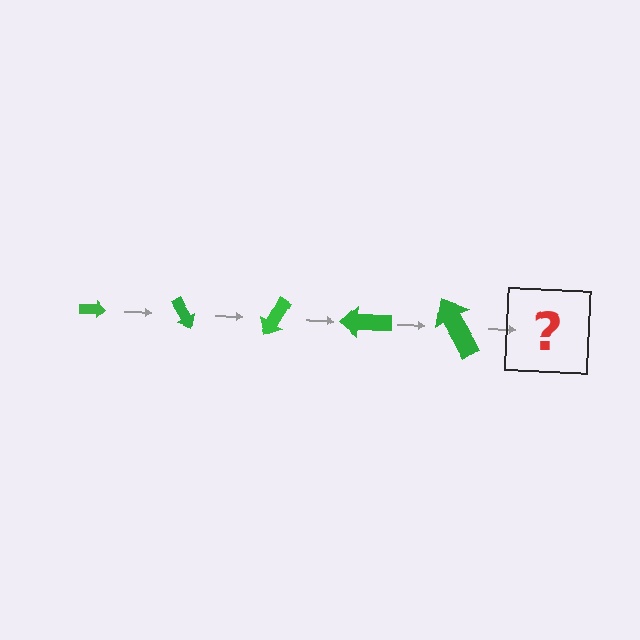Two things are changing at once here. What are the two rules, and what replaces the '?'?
The two rules are that the arrow grows larger each step and it rotates 60 degrees each step. The '?' should be an arrow, larger than the previous one and rotated 300 degrees from the start.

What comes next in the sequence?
The next element should be an arrow, larger than the previous one and rotated 300 degrees from the start.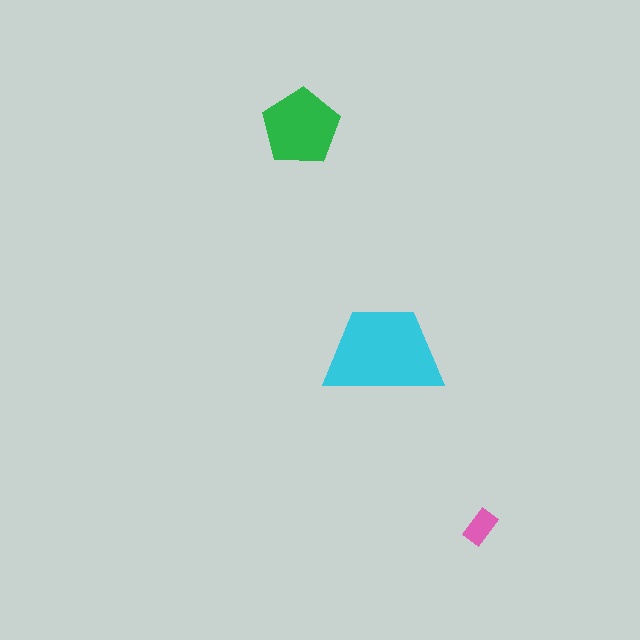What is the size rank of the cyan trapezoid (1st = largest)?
1st.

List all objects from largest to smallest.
The cyan trapezoid, the green pentagon, the pink rectangle.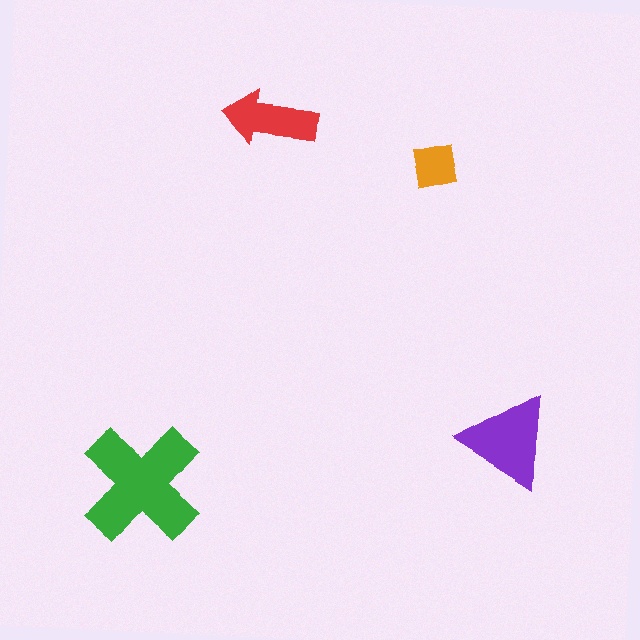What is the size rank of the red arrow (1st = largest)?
3rd.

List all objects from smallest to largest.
The orange square, the red arrow, the purple triangle, the green cross.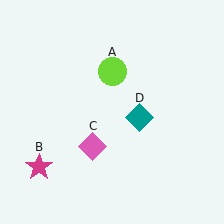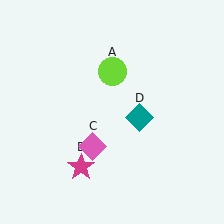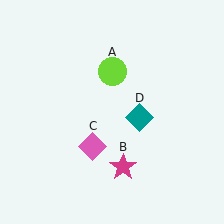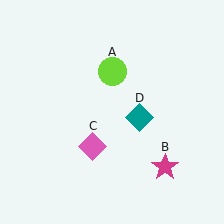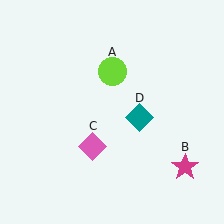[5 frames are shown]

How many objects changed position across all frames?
1 object changed position: magenta star (object B).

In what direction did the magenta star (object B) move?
The magenta star (object B) moved right.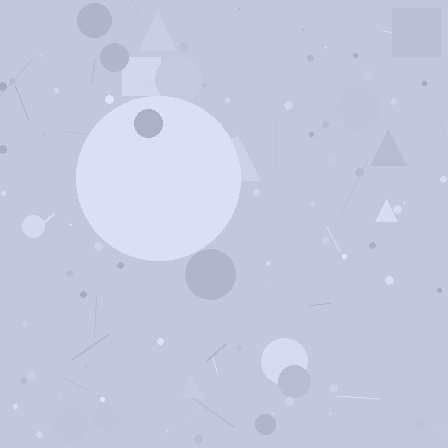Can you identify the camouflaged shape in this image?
The camouflaged shape is a circle.